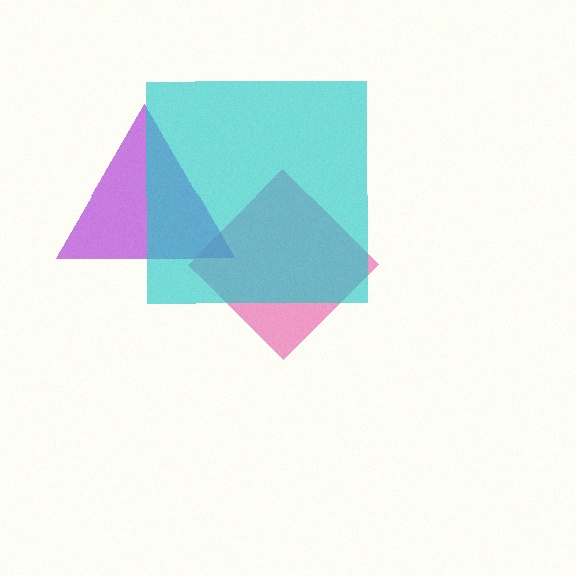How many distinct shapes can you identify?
There are 3 distinct shapes: a pink diamond, a purple triangle, a cyan square.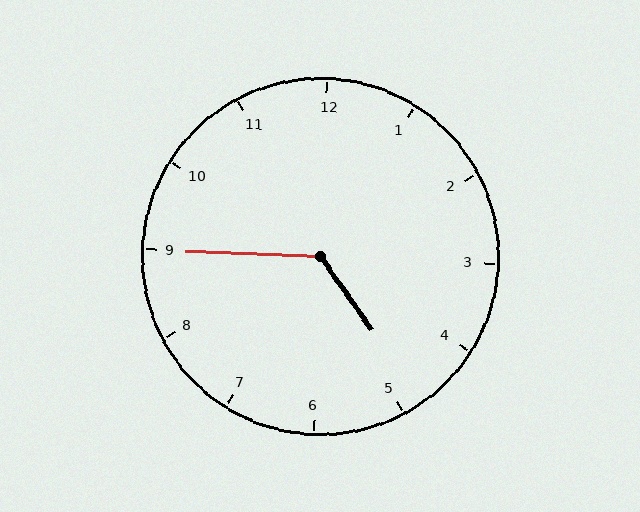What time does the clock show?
4:45.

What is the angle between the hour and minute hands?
Approximately 128 degrees.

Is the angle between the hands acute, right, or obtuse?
It is obtuse.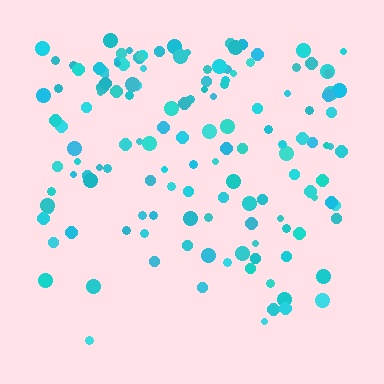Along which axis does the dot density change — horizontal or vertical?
Vertical.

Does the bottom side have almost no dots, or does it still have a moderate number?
Still a moderate number, just noticeably fewer than the top.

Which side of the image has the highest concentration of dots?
The top.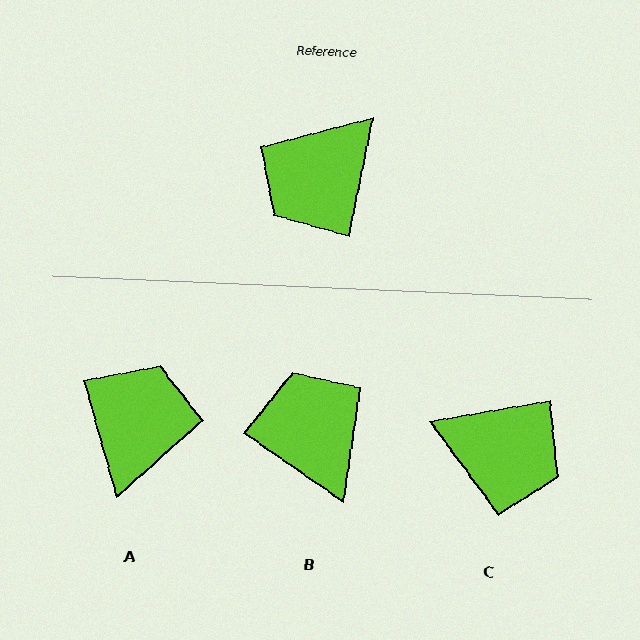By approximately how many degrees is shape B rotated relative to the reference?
Approximately 113 degrees clockwise.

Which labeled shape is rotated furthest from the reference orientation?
A, about 153 degrees away.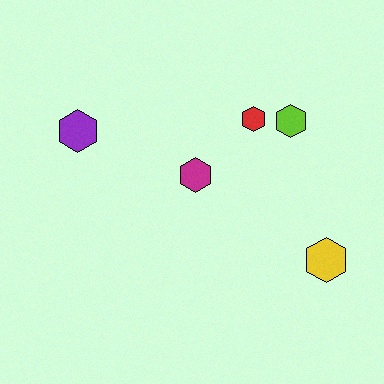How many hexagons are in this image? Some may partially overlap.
There are 5 hexagons.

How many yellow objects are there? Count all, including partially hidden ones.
There is 1 yellow object.